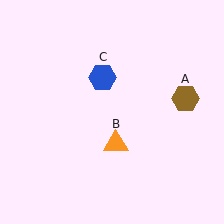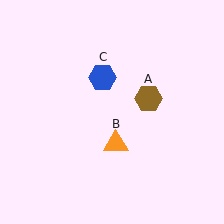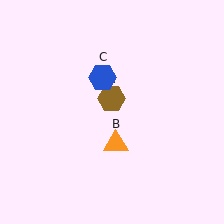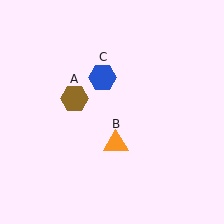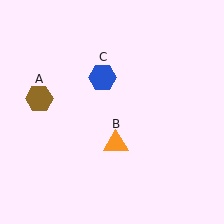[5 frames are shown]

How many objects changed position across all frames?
1 object changed position: brown hexagon (object A).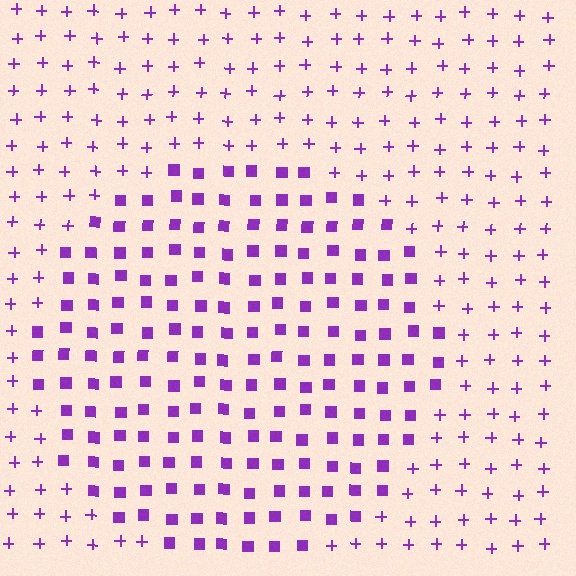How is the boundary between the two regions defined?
The boundary is defined by a change in element shape: squares inside vs. plus signs outside. All elements share the same color and spacing.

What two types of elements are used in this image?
The image uses squares inside the circle region and plus signs outside it.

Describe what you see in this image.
The image is filled with small purple elements arranged in a uniform grid. A circle-shaped region contains squares, while the surrounding area contains plus signs. The boundary is defined purely by the change in element shape.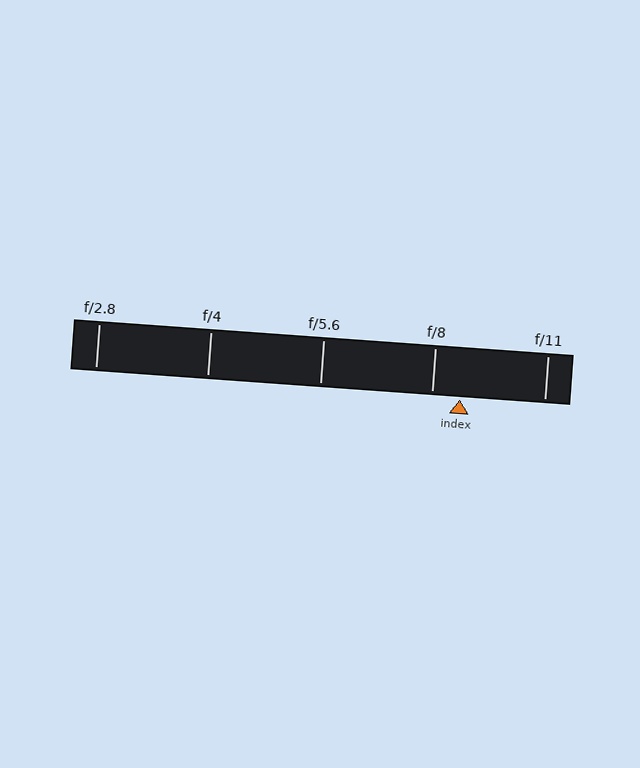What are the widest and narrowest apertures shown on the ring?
The widest aperture shown is f/2.8 and the narrowest is f/11.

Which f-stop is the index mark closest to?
The index mark is closest to f/8.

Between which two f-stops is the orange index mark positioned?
The index mark is between f/8 and f/11.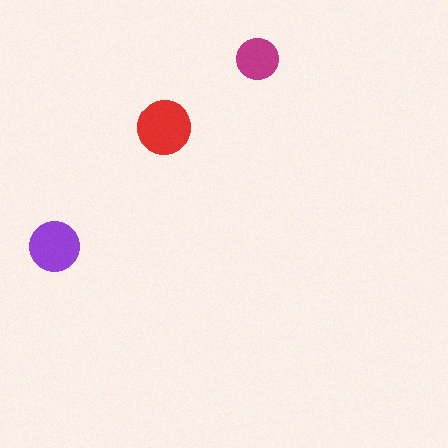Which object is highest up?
The magenta circle is topmost.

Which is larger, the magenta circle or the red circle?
The red one.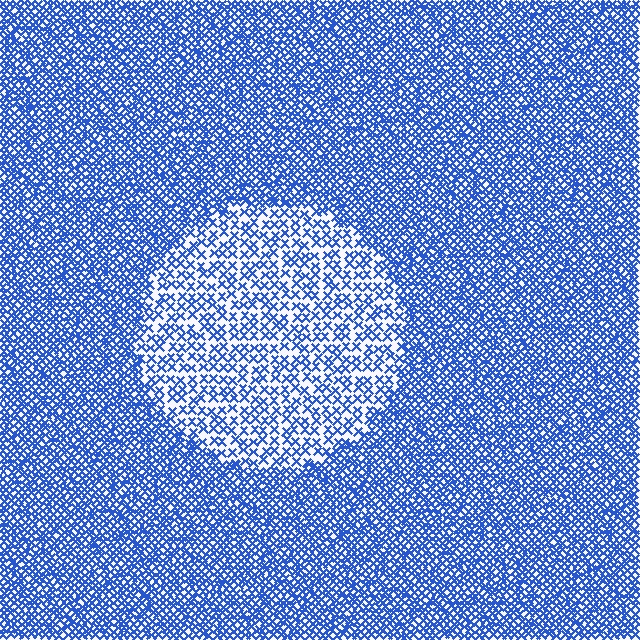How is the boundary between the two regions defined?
The boundary is defined by a change in element density (approximately 2.1x ratio). All elements are the same color, size, and shape.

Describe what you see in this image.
The image contains small blue elements arranged at two different densities. A circle-shaped region is visible where the elements are less densely packed than the surrounding area.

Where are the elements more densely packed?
The elements are more densely packed outside the circle boundary.